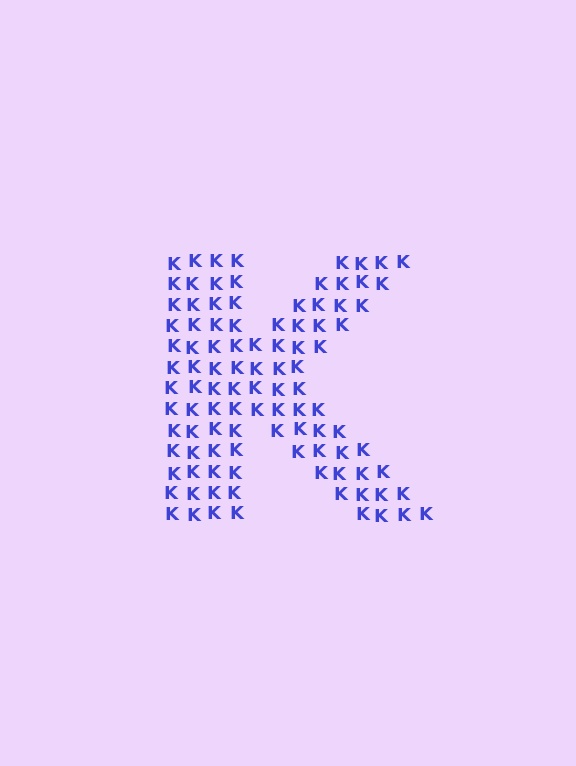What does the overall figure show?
The overall figure shows the letter K.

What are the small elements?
The small elements are letter K's.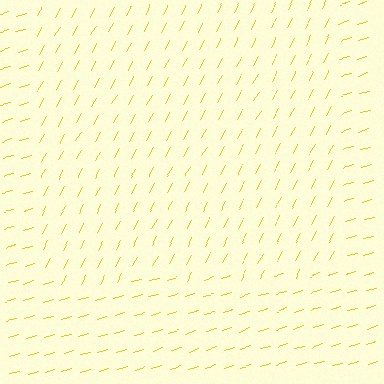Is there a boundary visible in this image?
Yes, there is a texture boundary formed by a change in line orientation.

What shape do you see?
I see a rectangle.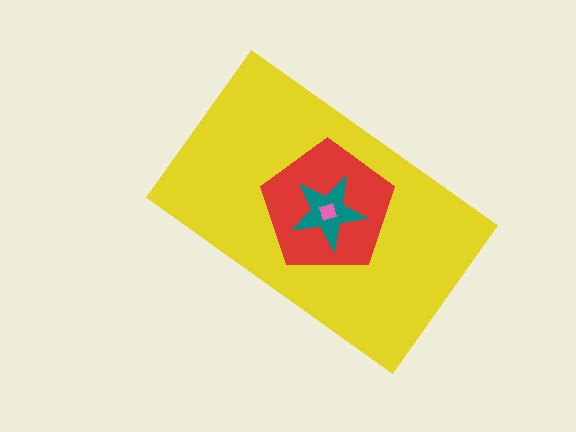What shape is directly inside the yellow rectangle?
The red pentagon.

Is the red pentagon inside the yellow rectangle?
Yes.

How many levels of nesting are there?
4.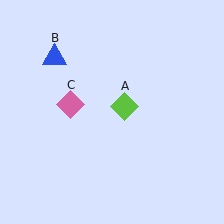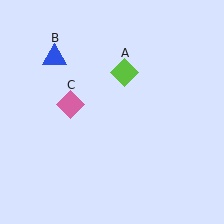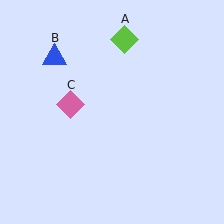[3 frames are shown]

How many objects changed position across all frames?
1 object changed position: lime diamond (object A).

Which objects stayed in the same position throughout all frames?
Blue triangle (object B) and pink diamond (object C) remained stationary.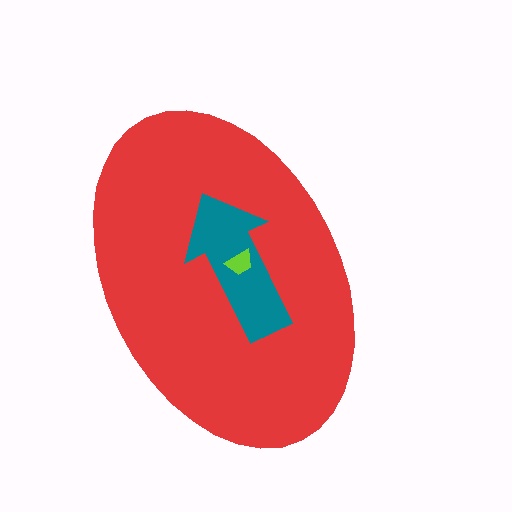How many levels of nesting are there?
3.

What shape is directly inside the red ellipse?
The teal arrow.